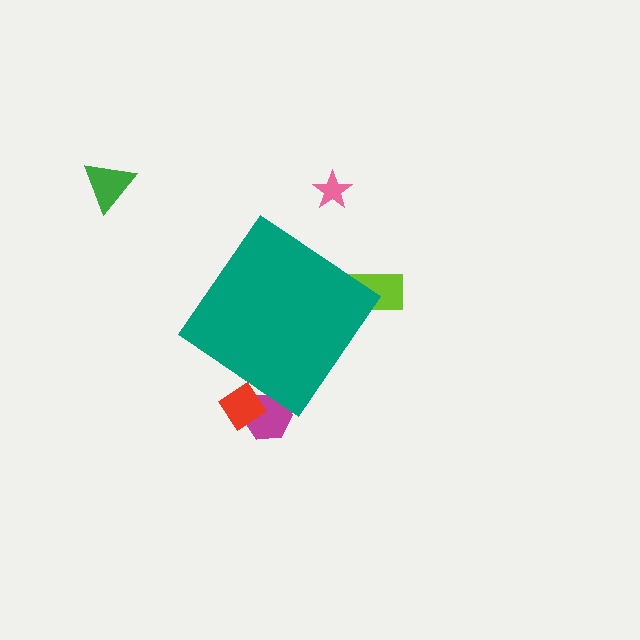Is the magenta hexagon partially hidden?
Yes, the magenta hexagon is partially hidden behind the teal diamond.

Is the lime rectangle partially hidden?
Yes, the lime rectangle is partially hidden behind the teal diamond.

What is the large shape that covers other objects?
A teal diamond.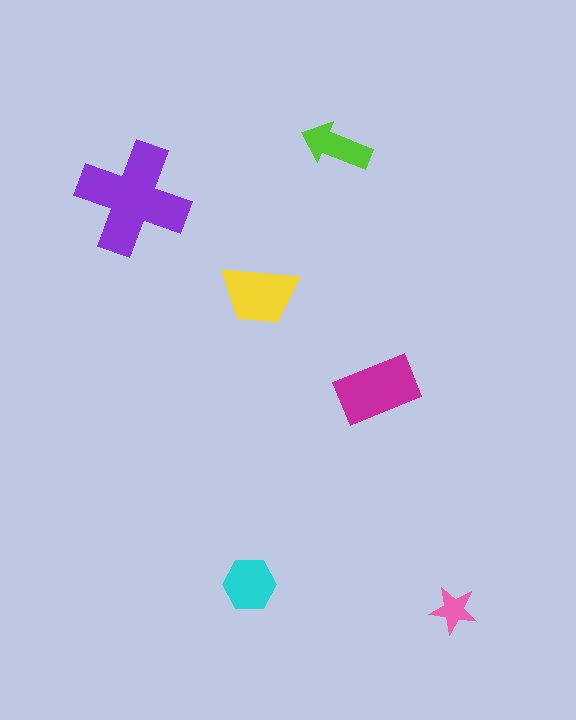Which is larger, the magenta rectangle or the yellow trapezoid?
The magenta rectangle.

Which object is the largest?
The purple cross.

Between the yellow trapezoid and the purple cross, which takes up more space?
The purple cross.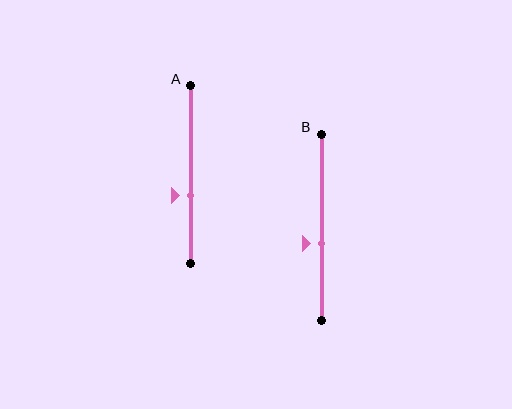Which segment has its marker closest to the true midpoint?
Segment B has its marker closest to the true midpoint.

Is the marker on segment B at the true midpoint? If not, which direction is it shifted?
No, the marker on segment B is shifted downward by about 9% of the segment length.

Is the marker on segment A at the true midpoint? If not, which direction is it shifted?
No, the marker on segment A is shifted downward by about 12% of the segment length.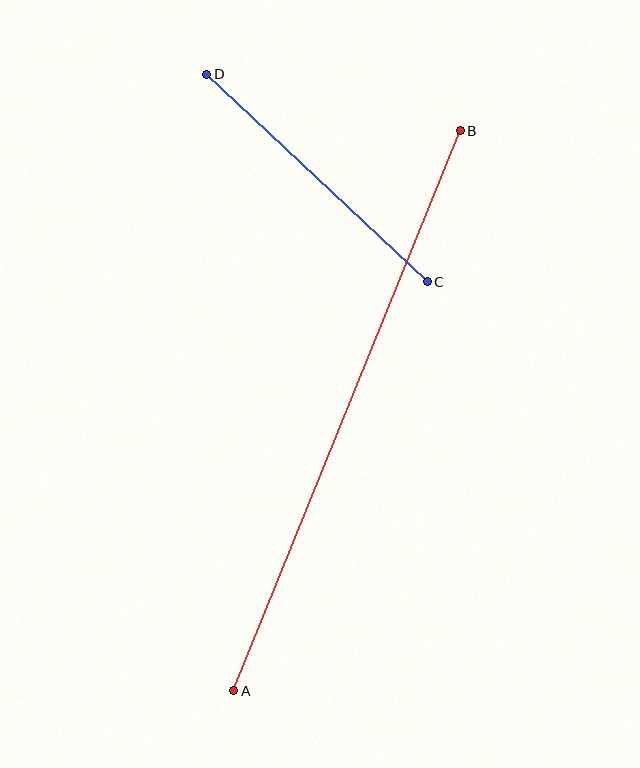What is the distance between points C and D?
The distance is approximately 302 pixels.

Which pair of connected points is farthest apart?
Points A and B are farthest apart.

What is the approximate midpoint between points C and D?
The midpoint is at approximately (317, 178) pixels.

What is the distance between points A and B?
The distance is approximately 604 pixels.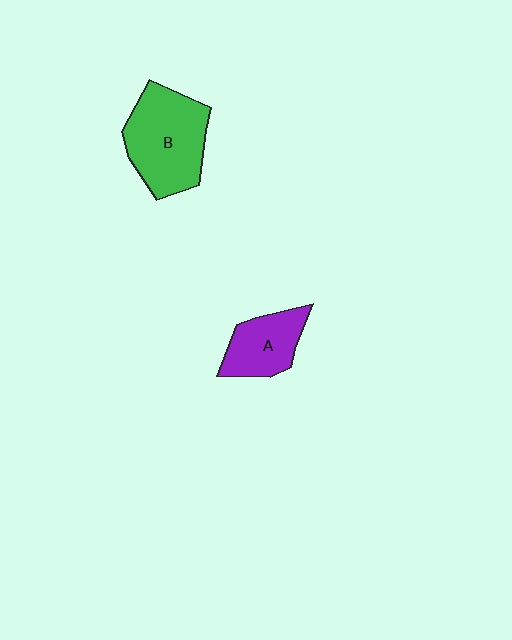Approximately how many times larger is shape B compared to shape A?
Approximately 1.7 times.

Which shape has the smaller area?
Shape A (purple).